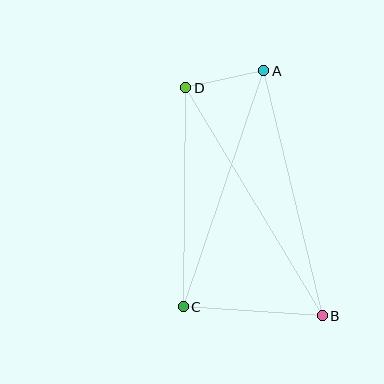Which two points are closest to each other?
Points A and D are closest to each other.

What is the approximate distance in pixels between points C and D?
The distance between C and D is approximately 219 pixels.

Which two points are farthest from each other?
Points B and D are farthest from each other.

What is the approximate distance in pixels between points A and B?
The distance between A and B is approximately 252 pixels.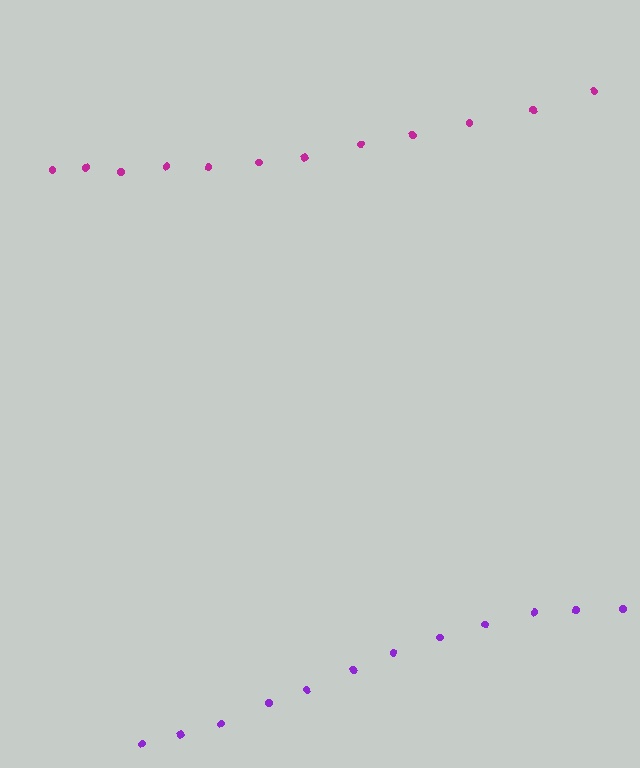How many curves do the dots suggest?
There are 2 distinct paths.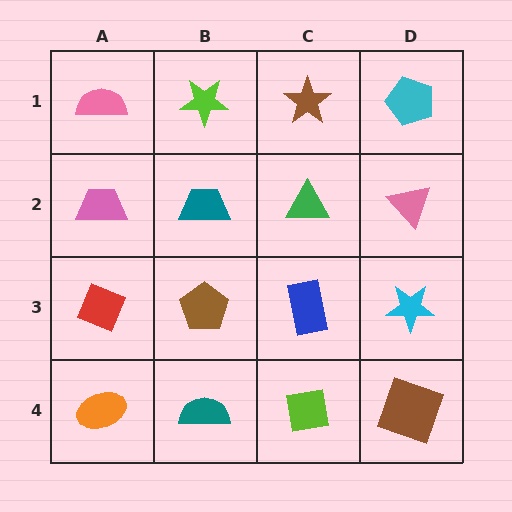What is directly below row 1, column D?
A pink triangle.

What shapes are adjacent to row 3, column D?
A pink triangle (row 2, column D), a brown square (row 4, column D), a blue rectangle (row 3, column C).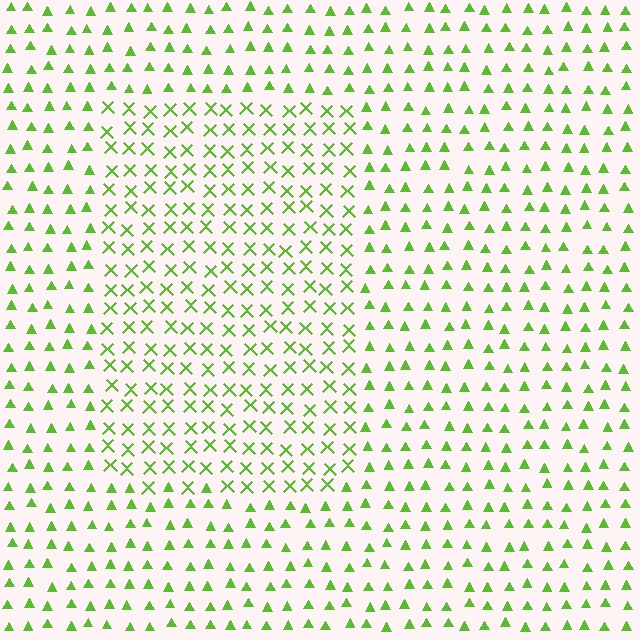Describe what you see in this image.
The image is filled with small lime elements arranged in a uniform grid. A rectangle-shaped region contains X marks, while the surrounding area contains triangles. The boundary is defined purely by the change in element shape.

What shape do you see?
I see a rectangle.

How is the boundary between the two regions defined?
The boundary is defined by a change in element shape: X marks inside vs. triangles outside. All elements share the same color and spacing.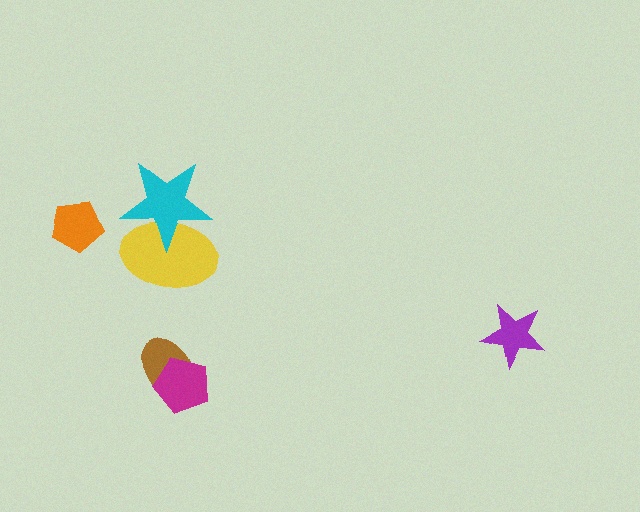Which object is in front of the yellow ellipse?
The cyan star is in front of the yellow ellipse.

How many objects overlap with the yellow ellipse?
1 object overlaps with the yellow ellipse.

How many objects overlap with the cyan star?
1 object overlaps with the cyan star.